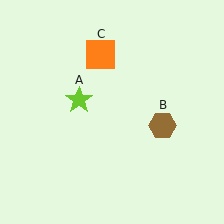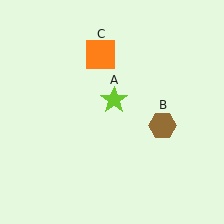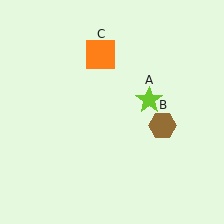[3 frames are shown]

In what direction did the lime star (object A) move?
The lime star (object A) moved right.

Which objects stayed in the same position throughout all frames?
Brown hexagon (object B) and orange square (object C) remained stationary.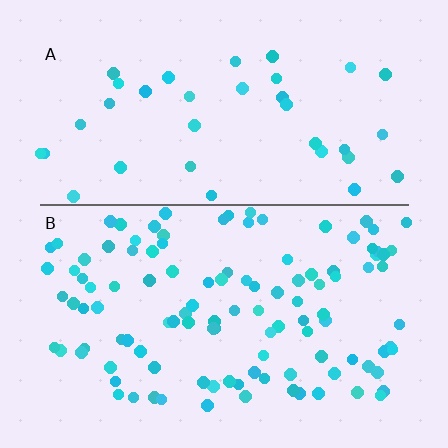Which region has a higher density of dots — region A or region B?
B (the bottom).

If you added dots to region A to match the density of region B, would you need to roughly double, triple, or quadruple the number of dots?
Approximately triple.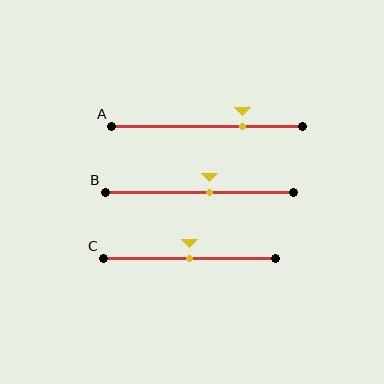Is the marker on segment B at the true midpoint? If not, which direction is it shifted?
No, the marker on segment B is shifted to the right by about 6% of the segment length.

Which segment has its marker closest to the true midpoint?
Segment C has its marker closest to the true midpoint.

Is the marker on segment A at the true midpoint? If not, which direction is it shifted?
No, the marker on segment A is shifted to the right by about 19% of the segment length.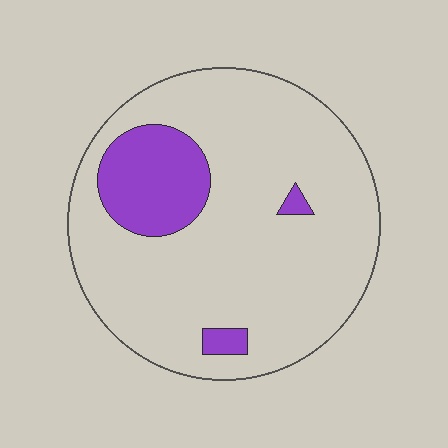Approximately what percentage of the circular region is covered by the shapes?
Approximately 15%.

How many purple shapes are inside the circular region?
3.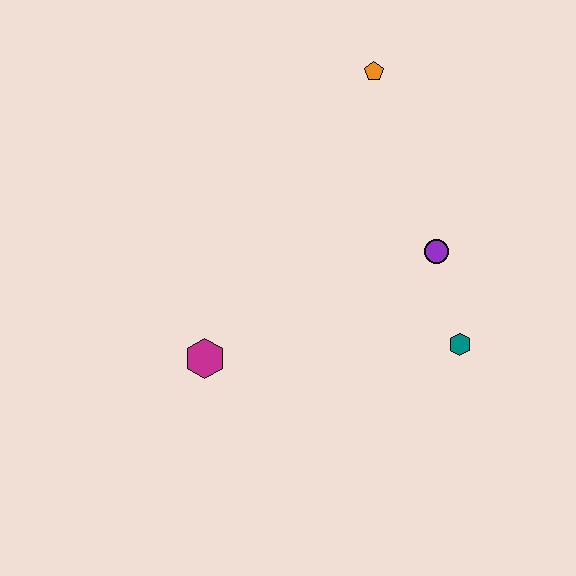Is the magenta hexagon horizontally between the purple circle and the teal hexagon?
No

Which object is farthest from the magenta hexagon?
The orange pentagon is farthest from the magenta hexagon.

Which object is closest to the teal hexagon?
The purple circle is closest to the teal hexagon.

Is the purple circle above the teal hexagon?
Yes